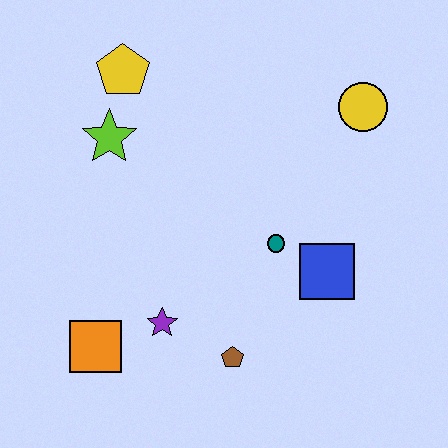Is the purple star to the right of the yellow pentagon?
Yes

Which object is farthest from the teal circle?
The yellow pentagon is farthest from the teal circle.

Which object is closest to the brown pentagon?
The purple star is closest to the brown pentagon.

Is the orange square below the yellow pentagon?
Yes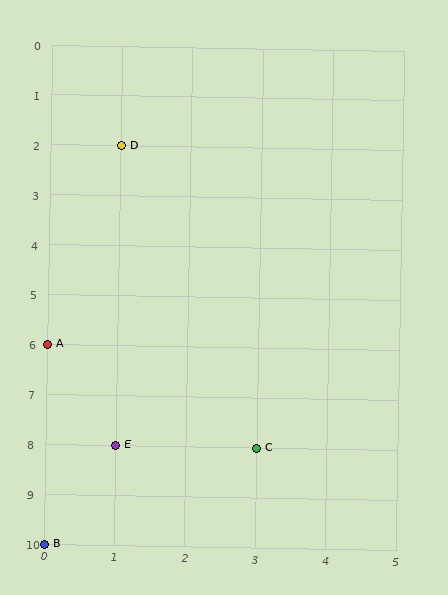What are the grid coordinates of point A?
Point A is at grid coordinates (0, 6).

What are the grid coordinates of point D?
Point D is at grid coordinates (1, 2).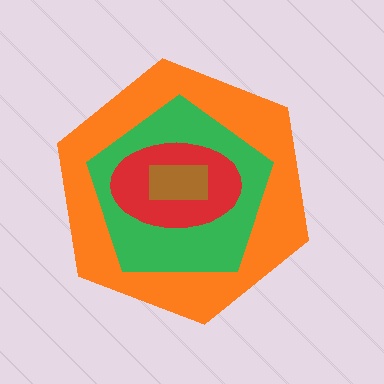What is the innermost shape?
The brown rectangle.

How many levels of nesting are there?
4.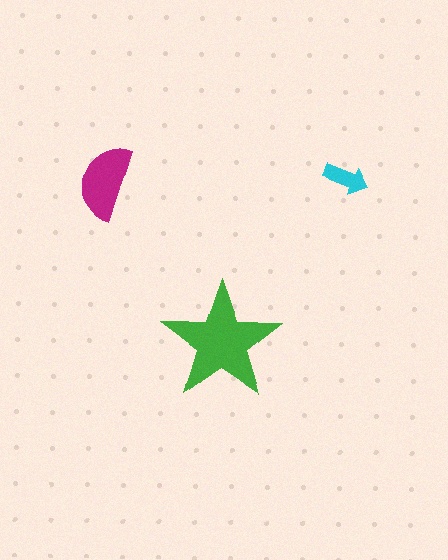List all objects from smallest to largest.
The cyan arrow, the magenta semicircle, the green star.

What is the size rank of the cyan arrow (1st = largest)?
3rd.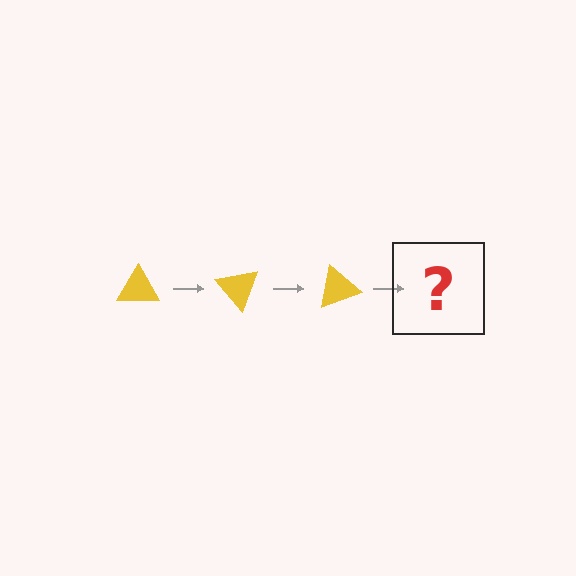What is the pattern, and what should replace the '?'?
The pattern is that the triangle rotates 50 degrees each step. The '?' should be a yellow triangle rotated 150 degrees.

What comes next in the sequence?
The next element should be a yellow triangle rotated 150 degrees.